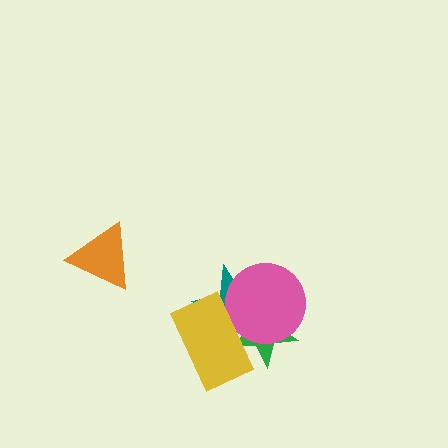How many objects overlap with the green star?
3 objects overlap with the green star.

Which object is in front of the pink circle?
The yellow rectangle is in front of the pink circle.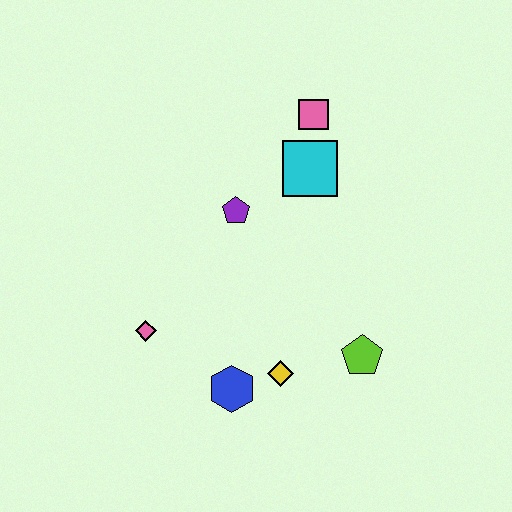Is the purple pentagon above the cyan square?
No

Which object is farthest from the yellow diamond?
The pink square is farthest from the yellow diamond.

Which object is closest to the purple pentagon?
The cyan square is closest to the purple pentagon.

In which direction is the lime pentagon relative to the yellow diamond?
The lime pentagon is to the right of the yellow diamond.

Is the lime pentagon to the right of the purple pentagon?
Yes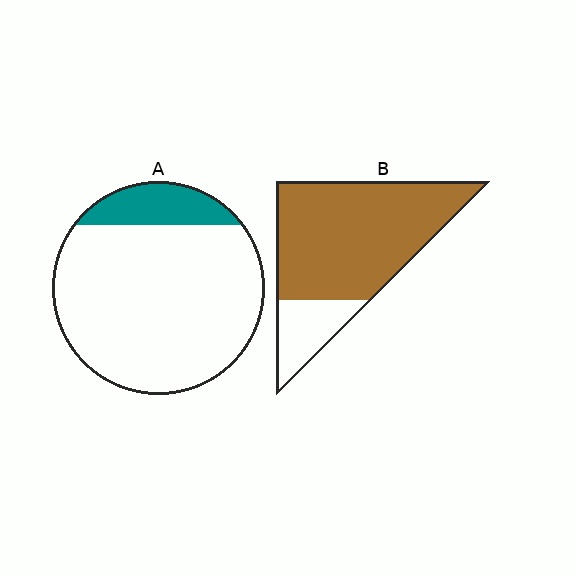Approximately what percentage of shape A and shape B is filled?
A is approximately 15% and B is approximately 80%.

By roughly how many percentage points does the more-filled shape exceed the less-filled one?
By roughly 65 percentage points (B over A).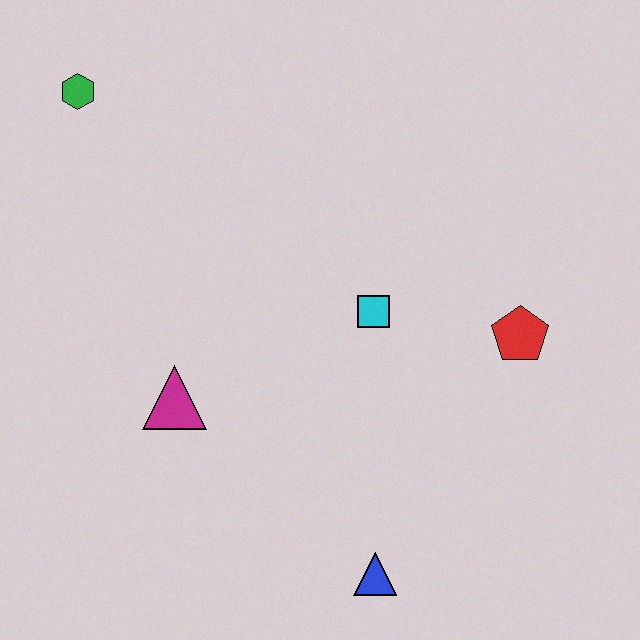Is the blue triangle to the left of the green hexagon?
No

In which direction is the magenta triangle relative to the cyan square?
The magenta triangle is to the left of the cyan square.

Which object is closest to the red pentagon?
The cyan square is closest to the red pentagon.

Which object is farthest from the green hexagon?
The blue triangle is farthest from the green hexagon.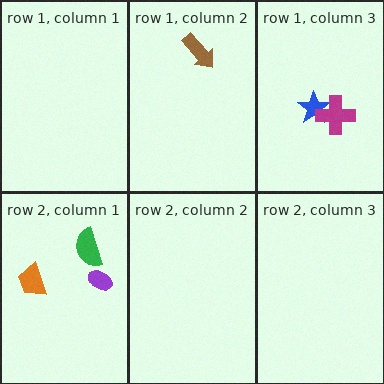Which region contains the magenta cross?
The row 1, column 3 region.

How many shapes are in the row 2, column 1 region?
3.